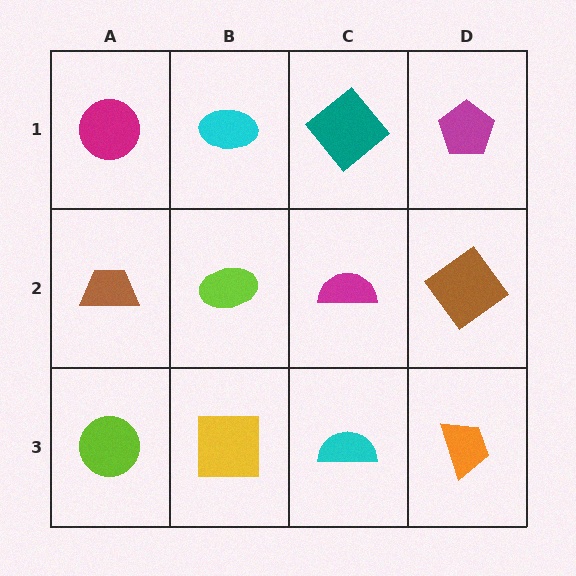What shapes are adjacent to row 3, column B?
A lime ellipse (row 2, column B), a lime circle (row 3, column A), a cyan semicircle (row 3, column C).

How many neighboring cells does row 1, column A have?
2.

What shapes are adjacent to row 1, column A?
A brown trapezoid (row 2, column A), a cyan ellipse (row 1, column B).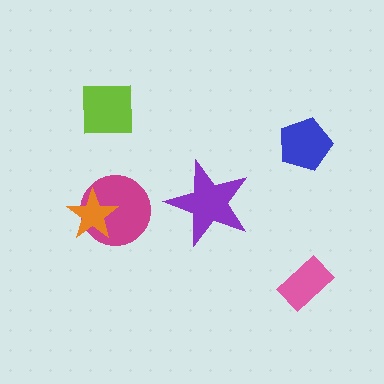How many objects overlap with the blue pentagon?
0 objects overlap with the blue pentagon.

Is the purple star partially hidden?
No, no other shape covers it.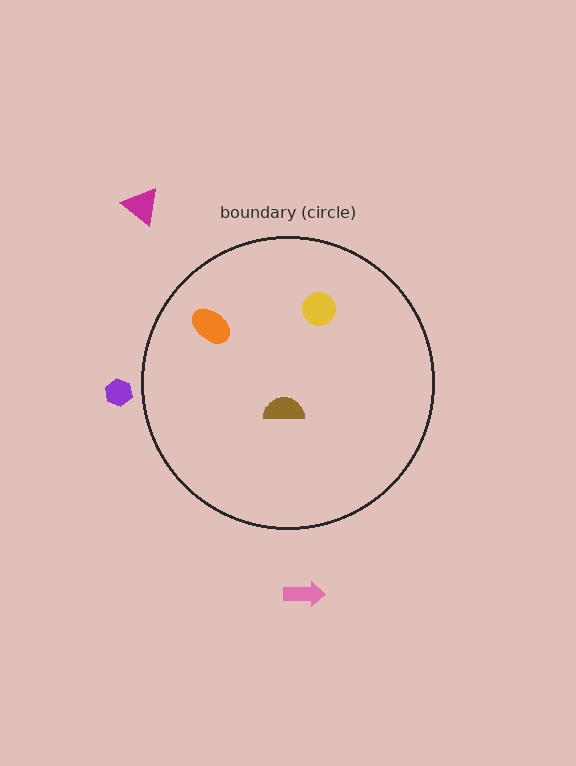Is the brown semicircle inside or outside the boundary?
Inside.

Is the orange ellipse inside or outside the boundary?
Inside.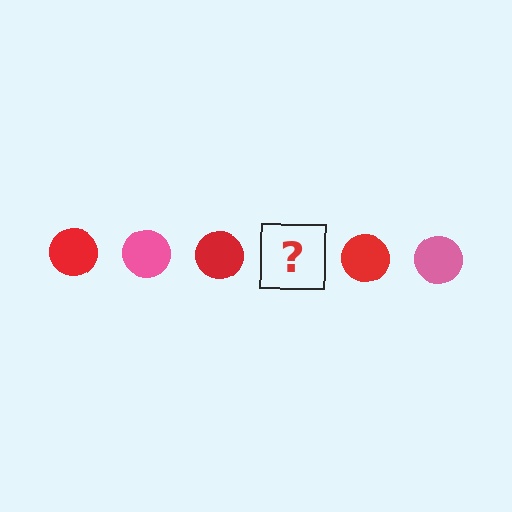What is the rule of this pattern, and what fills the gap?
The rule is that the pattern cycles through red, pink circles. The gap should be filled with a pink circle.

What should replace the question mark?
The question mark should be replaced with a pink circle.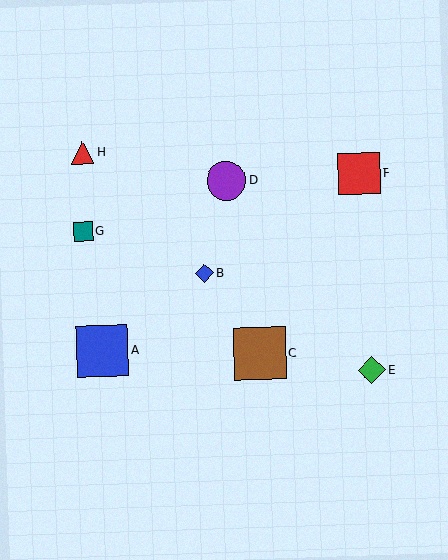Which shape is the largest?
The brown square (labeled C) is the largest.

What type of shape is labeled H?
Shape H is a red triangle.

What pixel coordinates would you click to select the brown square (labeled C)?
Click at (260, 354) to select the brown square C.